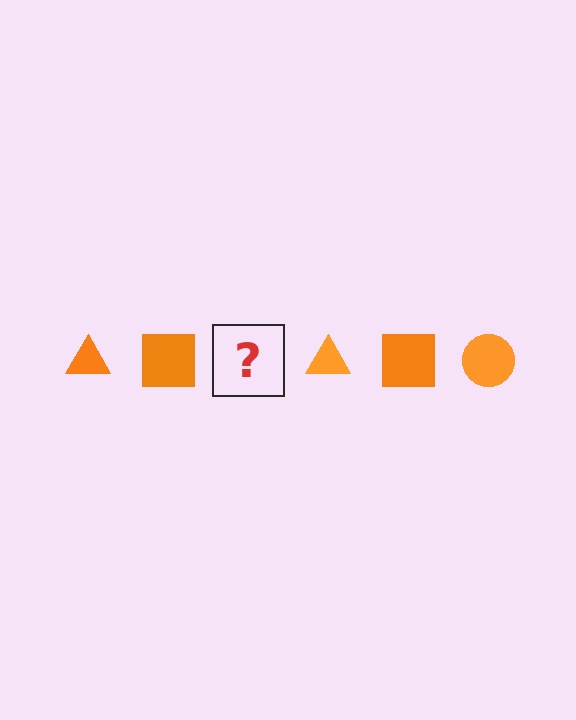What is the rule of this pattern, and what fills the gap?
The rule is that the pattern cycles through triangle, square, circle shapes in orange. The gap should be filled with an orange circle.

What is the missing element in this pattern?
The missing element is an orange circle.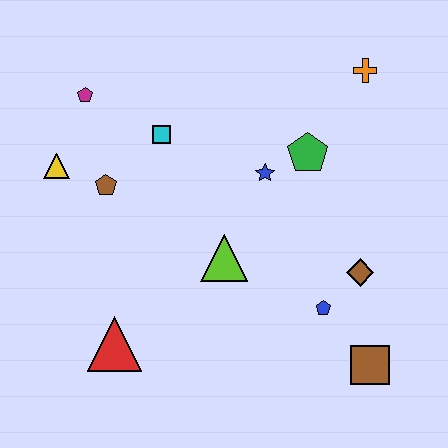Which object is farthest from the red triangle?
The orange cross is farthest from the red triangle.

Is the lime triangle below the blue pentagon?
No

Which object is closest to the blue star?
The green pentagon is closest to the blue star.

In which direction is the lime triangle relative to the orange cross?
The lime triangle is below the orange cross.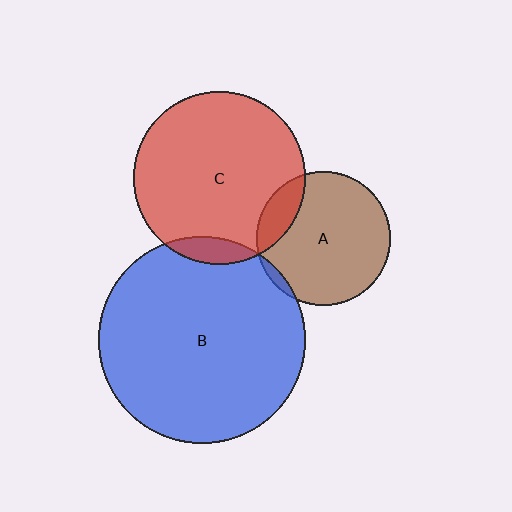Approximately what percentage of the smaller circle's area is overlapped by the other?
Approximately 15%.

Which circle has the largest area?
Circle B (blue).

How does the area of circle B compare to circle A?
Approximately 2.4 times.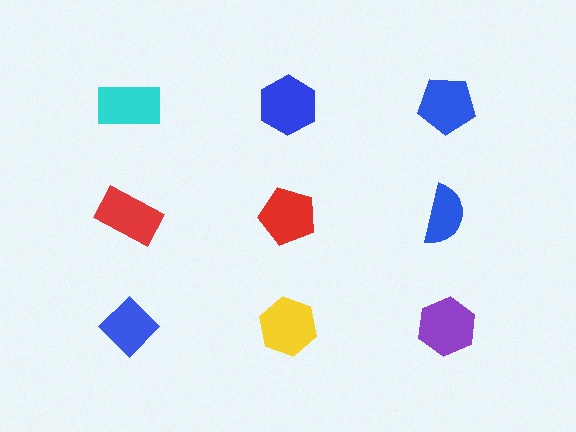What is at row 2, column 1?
A red rectangle.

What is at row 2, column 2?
A red pentagon.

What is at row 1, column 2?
A blue hexagon.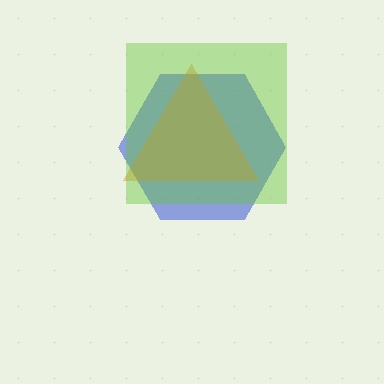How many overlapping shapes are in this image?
There are 3 overlapping shapes in the image.